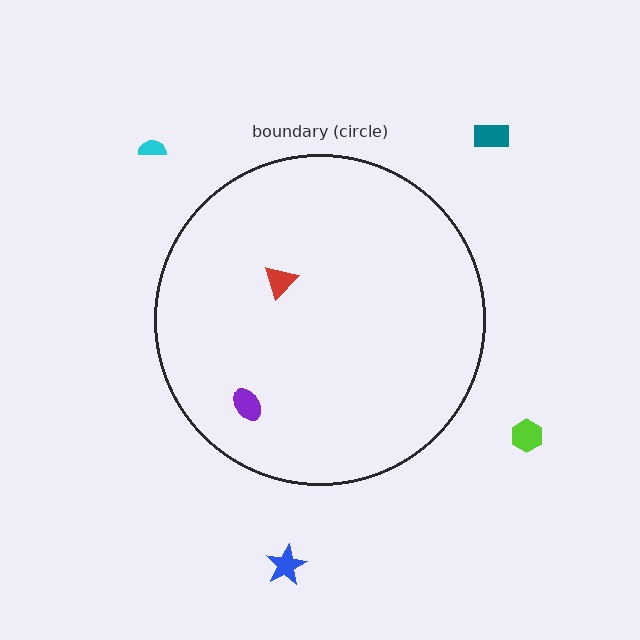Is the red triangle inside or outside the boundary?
Inside.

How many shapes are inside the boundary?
2 inside, 4 outside.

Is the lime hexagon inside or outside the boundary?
Outside.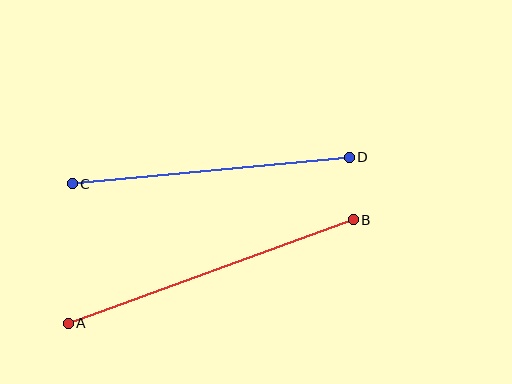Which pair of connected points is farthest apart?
Points A and B are farthest apart.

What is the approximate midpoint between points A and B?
The midpoint is at approximately (211, 272) pixels.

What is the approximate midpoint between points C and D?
The midpoint is at approximately (211, 171) pixels.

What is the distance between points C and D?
The distance is approximately 278 pixels.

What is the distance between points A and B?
The distance is approximately 303 pixels.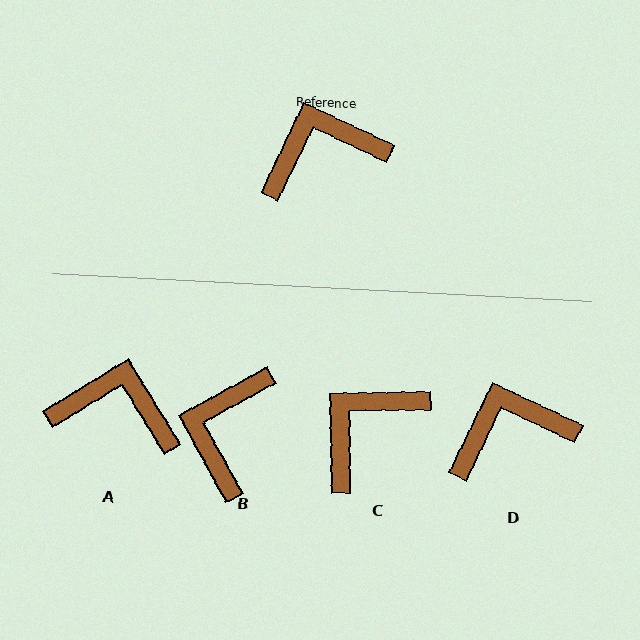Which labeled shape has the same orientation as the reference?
D.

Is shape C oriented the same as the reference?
No, it is off by about 27 degrees.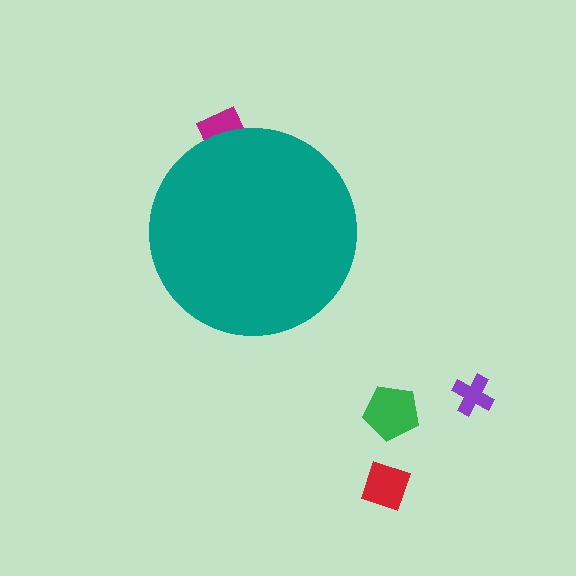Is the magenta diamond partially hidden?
Yes, the magenta diamond is partially hidden behind the teal circle.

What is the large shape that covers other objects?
A teal circle.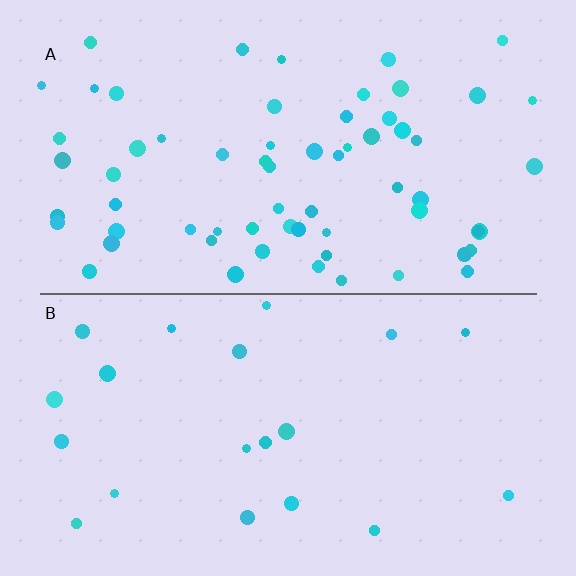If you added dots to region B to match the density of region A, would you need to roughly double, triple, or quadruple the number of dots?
Approximately triple.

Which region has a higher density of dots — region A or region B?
A (the top).